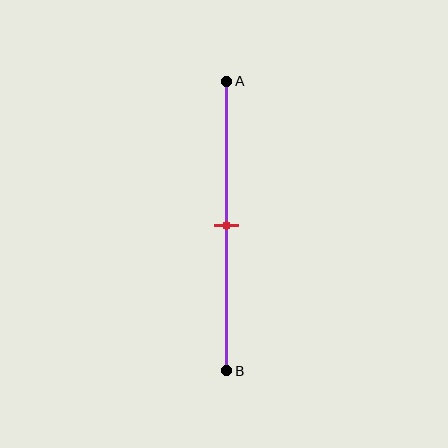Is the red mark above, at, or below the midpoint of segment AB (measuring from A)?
The red mark is approximately at the midpoint of segment AB.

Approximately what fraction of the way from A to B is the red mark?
The red mark is approximately 50% of the way from A to B.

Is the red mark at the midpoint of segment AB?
Yes, the mark is approximately at the midpoint.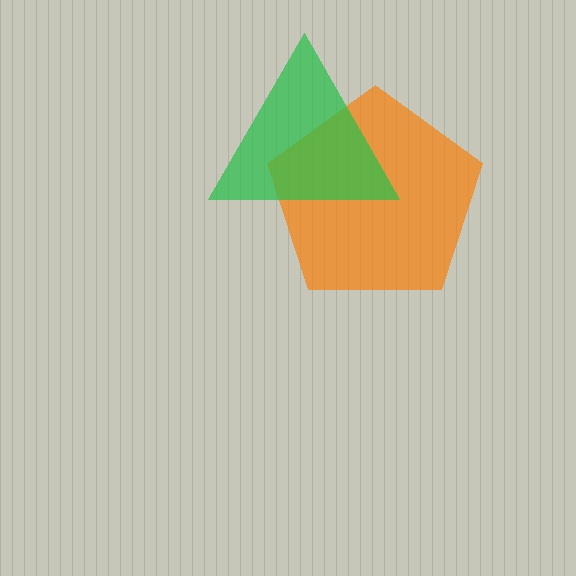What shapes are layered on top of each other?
The layered shapes are: an orange pentagon, a green triangle.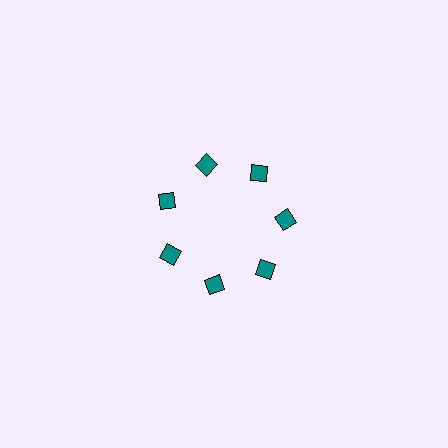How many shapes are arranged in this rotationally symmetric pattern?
There are 7 shapes, arranged in 7 groups of 1.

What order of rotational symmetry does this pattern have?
This pattern has 7-fold rotational symmetry.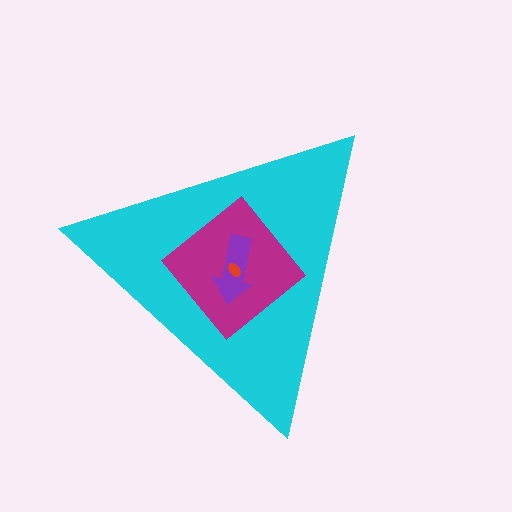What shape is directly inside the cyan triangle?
The magenta diamond.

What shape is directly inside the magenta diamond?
The purple arrow.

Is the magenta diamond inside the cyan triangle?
Yes.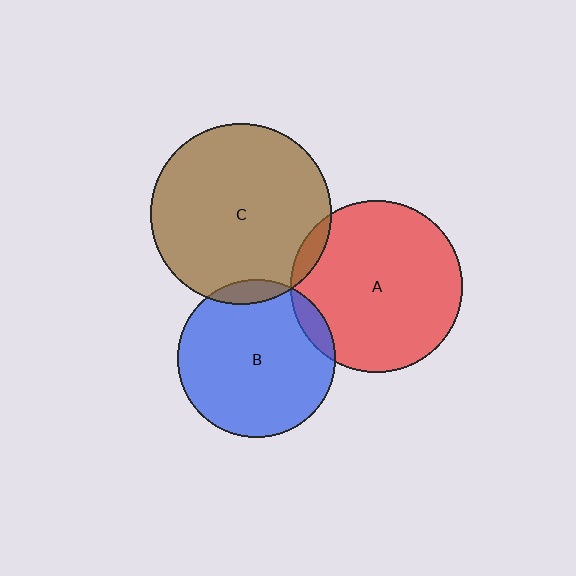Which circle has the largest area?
Circle C (brown).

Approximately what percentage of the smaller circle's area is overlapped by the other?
Approximately 5%.